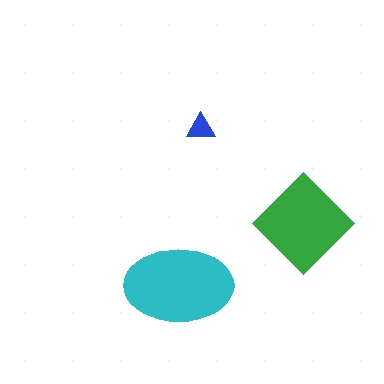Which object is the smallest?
The blue triangle.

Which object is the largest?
The cyan ellipse.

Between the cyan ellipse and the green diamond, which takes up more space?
The cyan ellipse.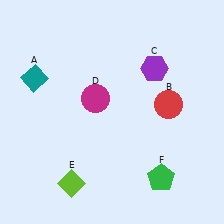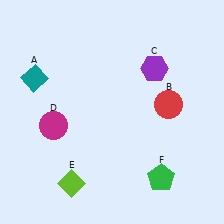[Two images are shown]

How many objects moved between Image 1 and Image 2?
1 object moved between the two images.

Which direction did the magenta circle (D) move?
The magenta circle (D) moved left.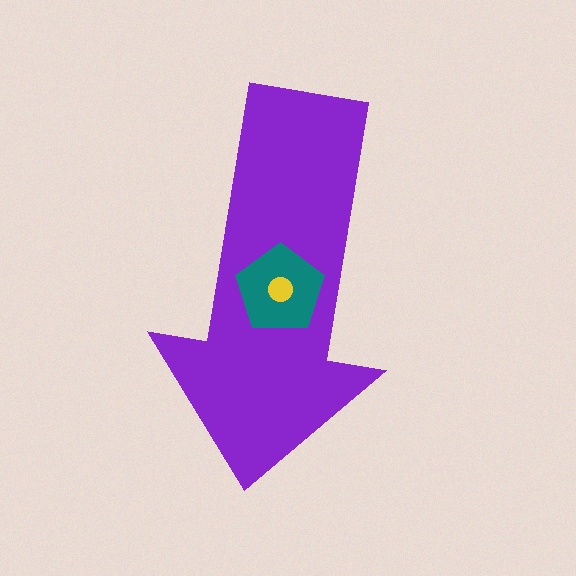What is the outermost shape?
The purple arrow.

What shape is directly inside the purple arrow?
The teal pentagon.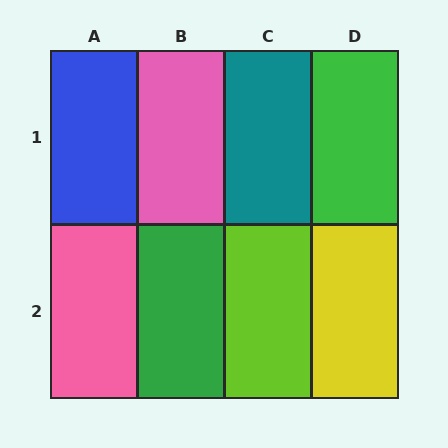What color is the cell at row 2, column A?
Pink.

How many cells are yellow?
1 cell is yellow.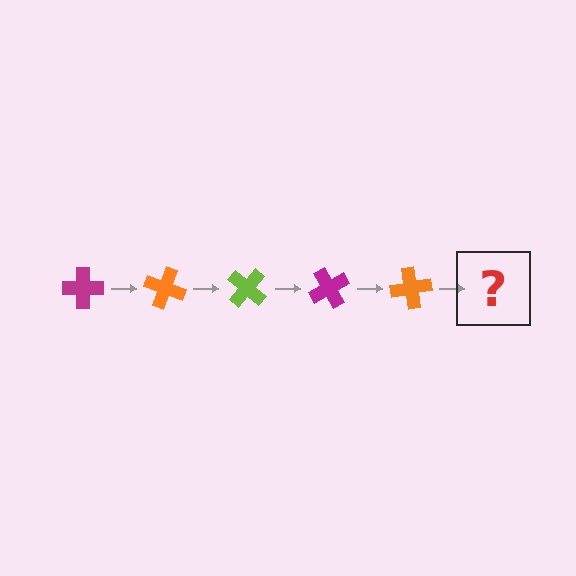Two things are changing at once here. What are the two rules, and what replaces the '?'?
The two rules are that it rotates 20 degrees each step and the color cycles through magenta, orange, and lime. The '?' should be a lime cross, rotated 100 degrees from the start.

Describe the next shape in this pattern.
It should be a lime cross, rotated 100 degrees from the start.